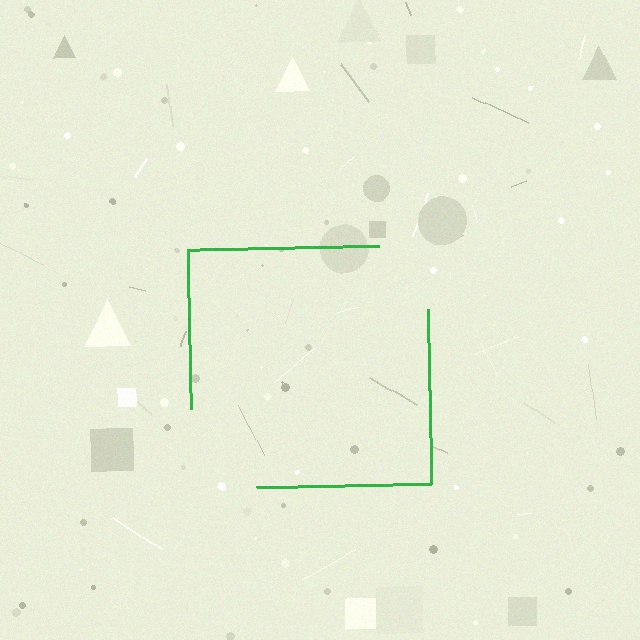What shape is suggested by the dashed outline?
The dashed outline suggests a square.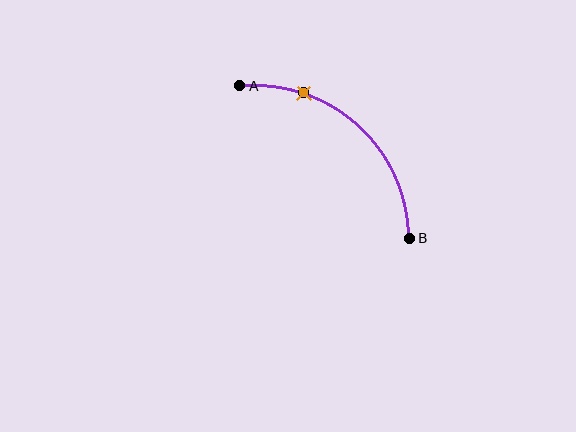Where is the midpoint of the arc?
The arc midpoint is the point on the curve farthest from the straight line joining A and B. It sits above and to the right of that line.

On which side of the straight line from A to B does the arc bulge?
The arc bulges above and to the right of the straight line connecting A and B.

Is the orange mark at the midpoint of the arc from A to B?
No. The orange mark lies on the arc but is closer to endpoint A. The arc midpoint would be at the point on the curve equidistant along the arc from both A and B.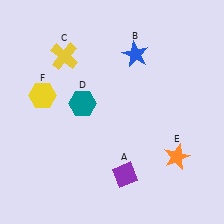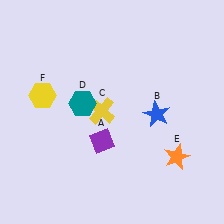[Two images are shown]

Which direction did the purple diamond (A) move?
The purple diamond (A) moved up.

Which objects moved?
The objects that moved are: the purple diamond (A), the blue star (B), the yellow cross (C).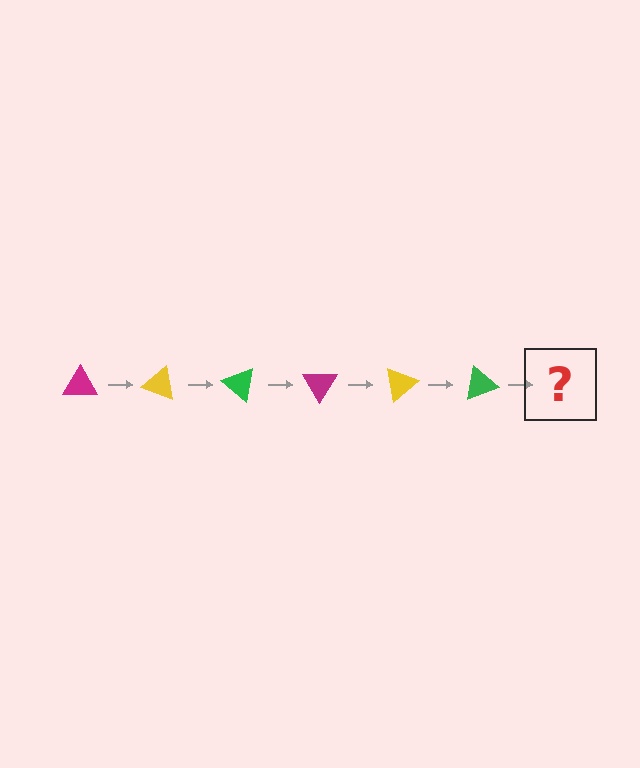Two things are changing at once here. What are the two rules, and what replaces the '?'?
The two rules are that it rotates 20 degrees each step and the color cycles through magenta, yellow, and green. The '?' should be a magenta triangle, rotated 120 degrees from the start.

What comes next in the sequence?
The next element should be a magenta triangle, rotated 120 degrees from the start.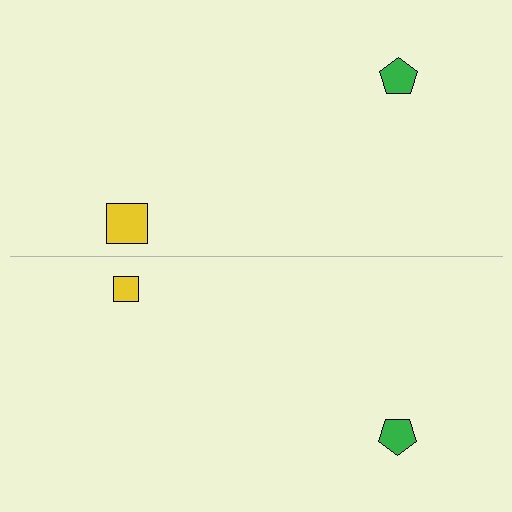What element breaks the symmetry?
The yellow square on the bottom side has a different size than its mirror counterpart.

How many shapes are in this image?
There are 4 shapes in this image.